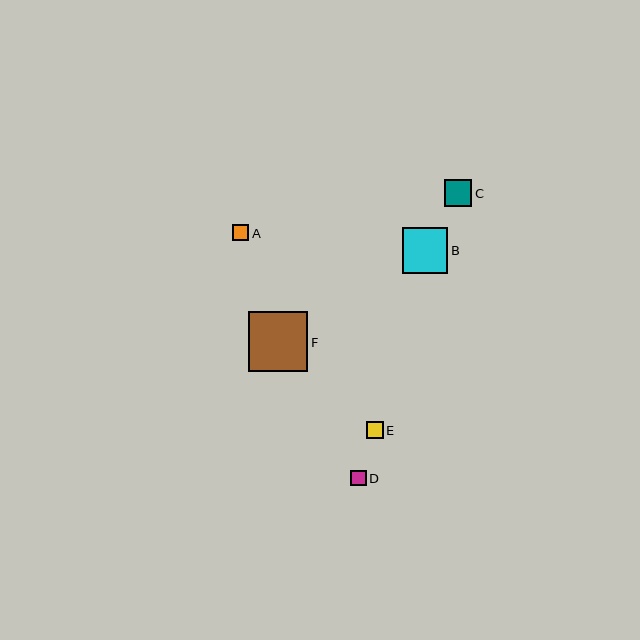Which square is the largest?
Square F is the largest with a size of approximately 60 pixels.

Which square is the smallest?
Square D is the smallest with a size of approximately 15 pixels.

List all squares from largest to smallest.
From largest to smallest: F, B, C, E, A, D.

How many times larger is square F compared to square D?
Square F is approximately 3.9 times the size of square D.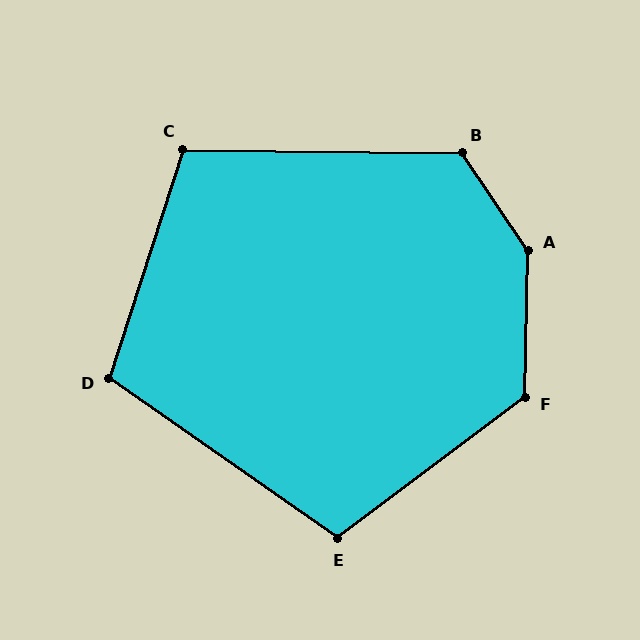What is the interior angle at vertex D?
Approximately 107 degrees (obtuse).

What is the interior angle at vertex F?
Approximately 128 degrees (obtuse).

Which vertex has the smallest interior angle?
C, at approximately 107 degrees.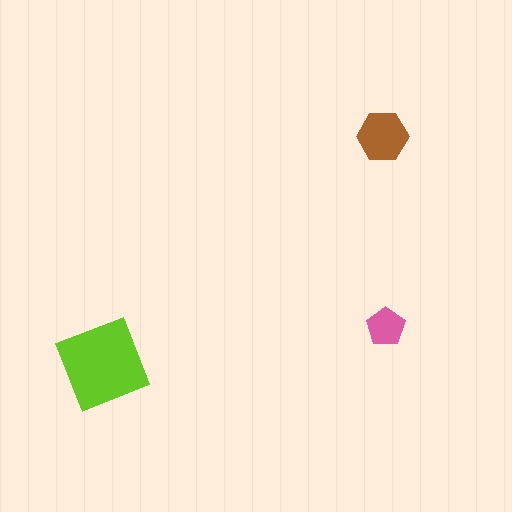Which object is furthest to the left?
The lime square is leftmost.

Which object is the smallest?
The pink pentagon.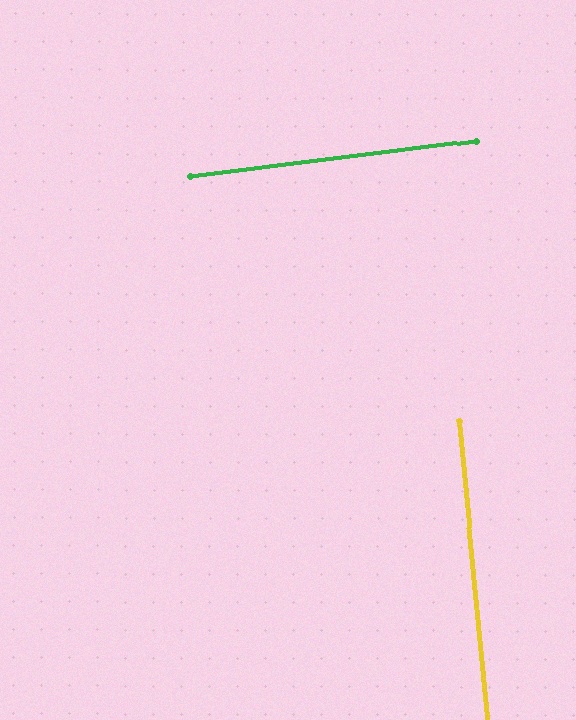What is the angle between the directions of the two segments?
Approximately 88 degrees.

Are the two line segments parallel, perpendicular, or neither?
Perpendicular — they meet at approximately 88°.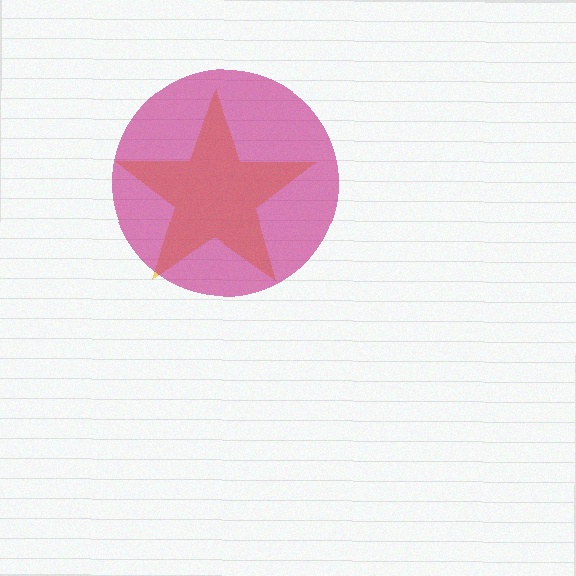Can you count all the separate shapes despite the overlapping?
Yes, there are 2 separate shapes.